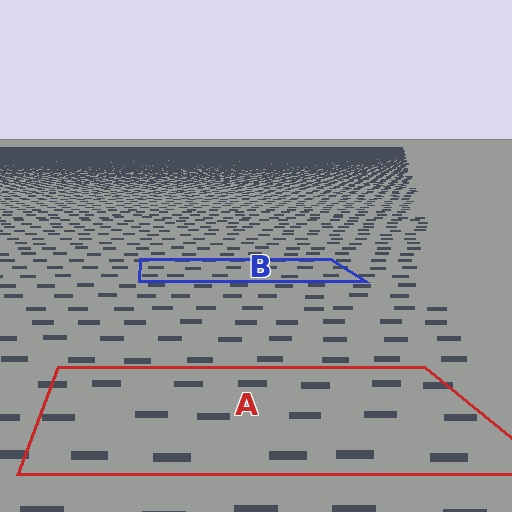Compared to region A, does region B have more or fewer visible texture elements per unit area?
Region B has more texture elements per unit area — they are packed more densely because it is farther away.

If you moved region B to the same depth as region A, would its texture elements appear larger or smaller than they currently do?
They would appear larger. At a closer depth, the same texture elements are projected at a bigger on-screen size.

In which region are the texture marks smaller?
The texture marks are smaller in region B, because it is farther away.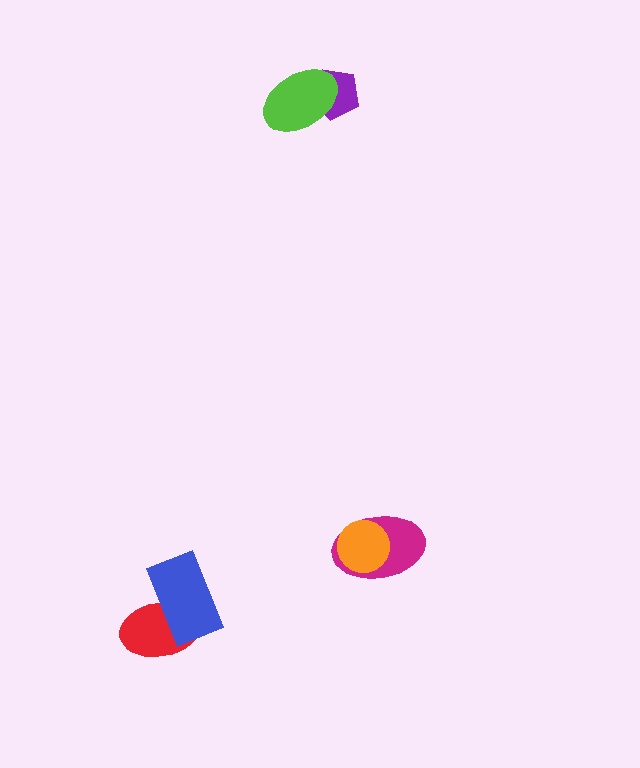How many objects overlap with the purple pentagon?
1 object overlaps with the purple pentagon.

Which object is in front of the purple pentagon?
The lime ellipse is in front of the purple pentagon.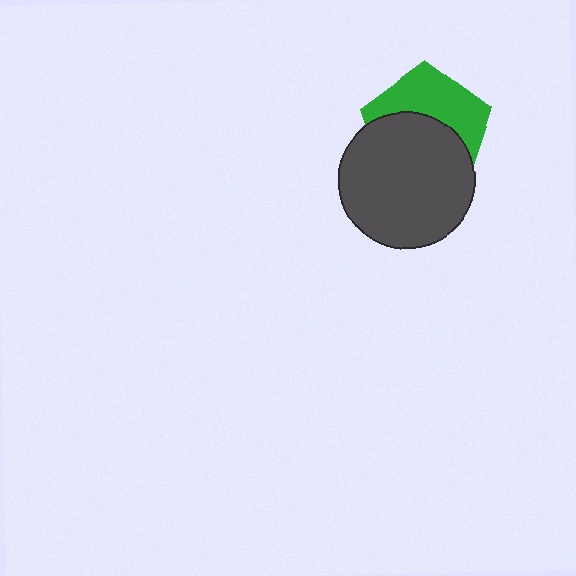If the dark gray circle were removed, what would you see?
You would see the complete green pentagon.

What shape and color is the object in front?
The object in front is a dark gray circle.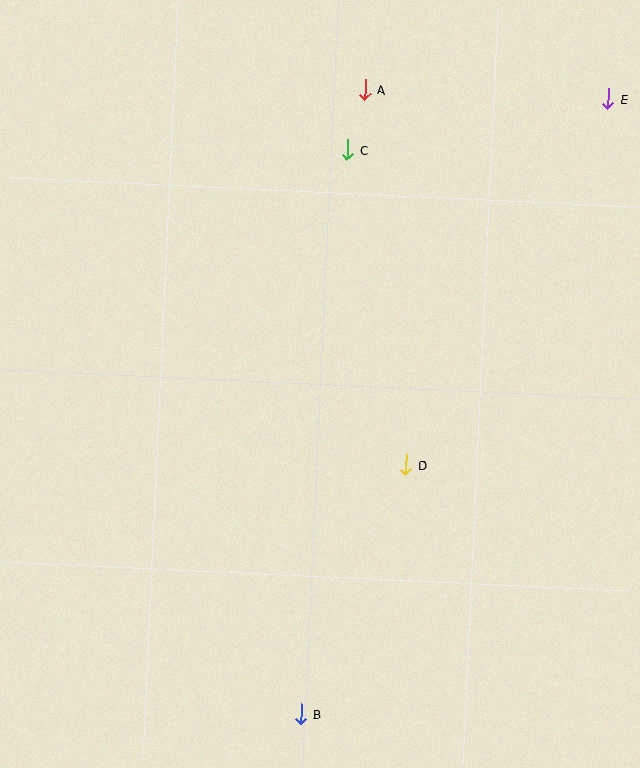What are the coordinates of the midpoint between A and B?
The midpoint between A and B is at (333, 402).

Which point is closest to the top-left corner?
Point A is closest to the top-left corner.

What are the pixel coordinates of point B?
Point B is at (301, 714).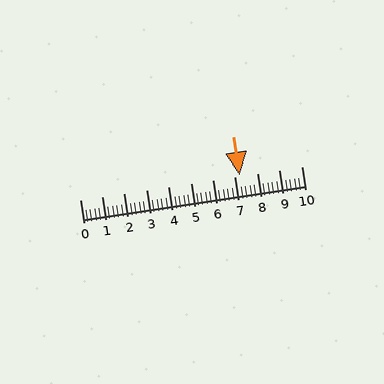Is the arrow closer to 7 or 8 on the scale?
The arrow is closer to 7.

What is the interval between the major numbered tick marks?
The major tick marks are spaced 1 units apart.